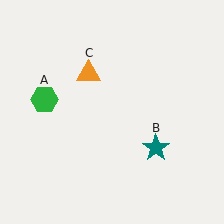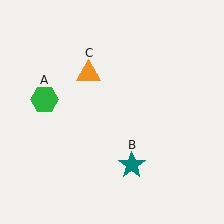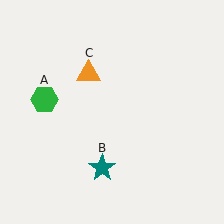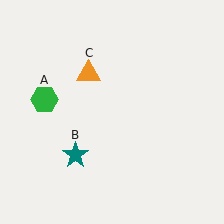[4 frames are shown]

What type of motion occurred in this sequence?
The teal star (object B) rotated clockwise around the center of the scene.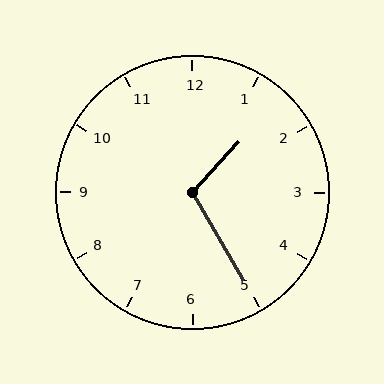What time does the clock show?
1:25.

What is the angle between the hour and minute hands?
Approximately 108 degrees.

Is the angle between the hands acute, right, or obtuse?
It is obtuse.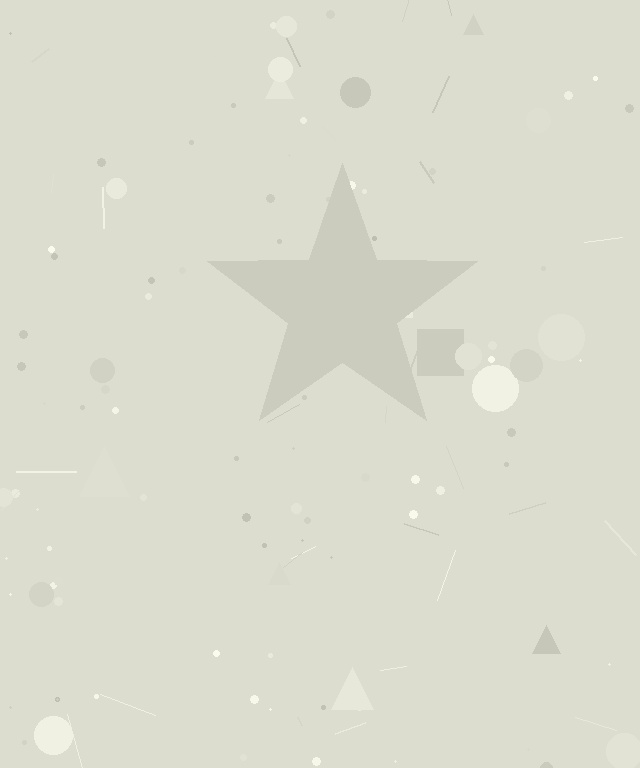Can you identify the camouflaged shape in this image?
The camouflaged shape is a star.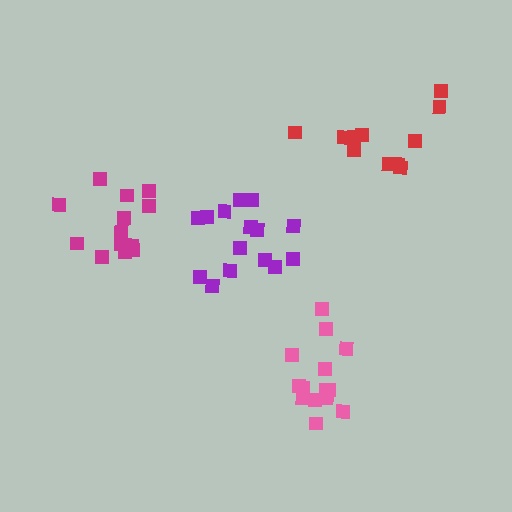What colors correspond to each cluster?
The clusters are colored: pink, purple, red, magenta.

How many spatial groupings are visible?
There are 4 spatial groupings.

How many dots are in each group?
Group 1: 15 dots, Group 2: 15 dots, Group 3: 11 dots, Group 4: 14 dots (55 total).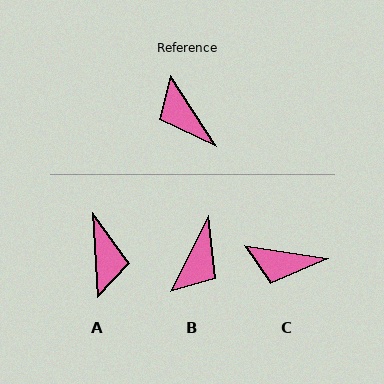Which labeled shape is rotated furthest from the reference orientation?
A, about 151 degrees away.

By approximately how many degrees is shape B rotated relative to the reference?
Approximately 121 degrees counter-clockwise.